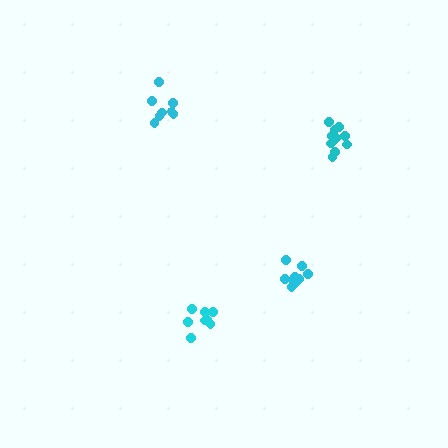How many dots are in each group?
Group 1: 8 dots, Group 2: 11 dots, Group 3: 8 dots, Group 4: 9 dots (36 total).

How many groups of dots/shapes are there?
There are 4 groups.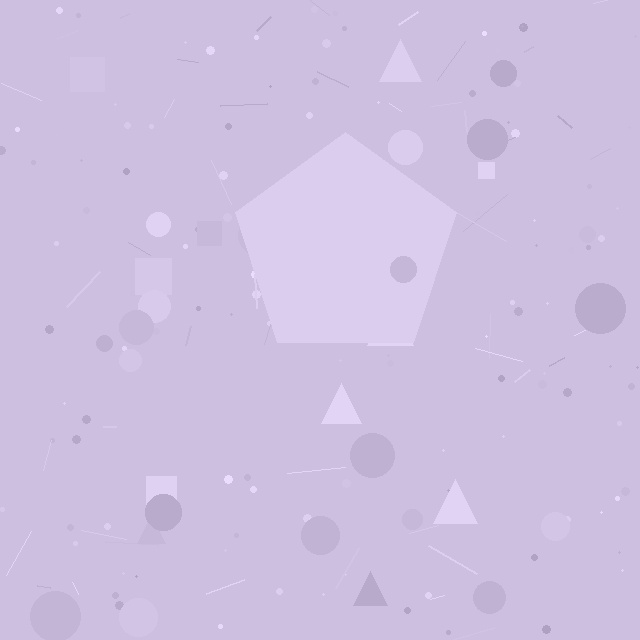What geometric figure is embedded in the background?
A pentagon is embedded in the background.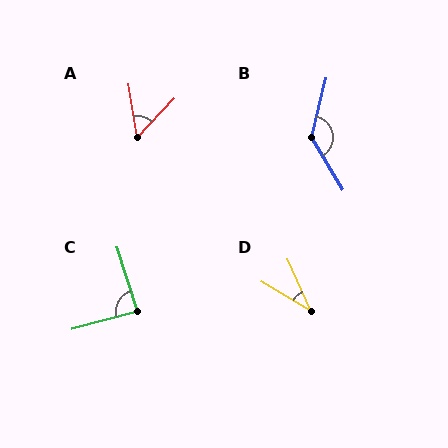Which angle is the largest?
B, at approximately 135 degrees.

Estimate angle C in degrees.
Approximately 87 degrees.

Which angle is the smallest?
D, at approximately 34 degrees.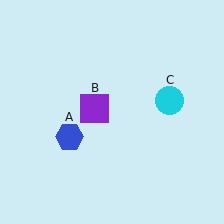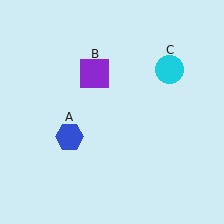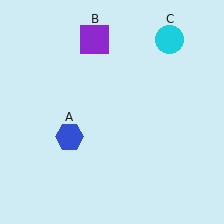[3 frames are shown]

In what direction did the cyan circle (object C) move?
The cyan circle (object C) moved up.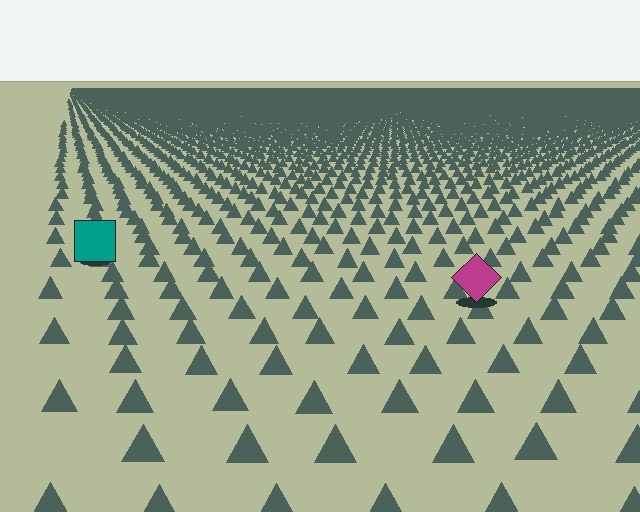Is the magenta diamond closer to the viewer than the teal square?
Yes. The magenta diamond is closer — you can tell from the texture gradient: the ground texture is coarser near it.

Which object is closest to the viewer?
The magenta diamond is closest. The texture marks near it are larger and more spread out.